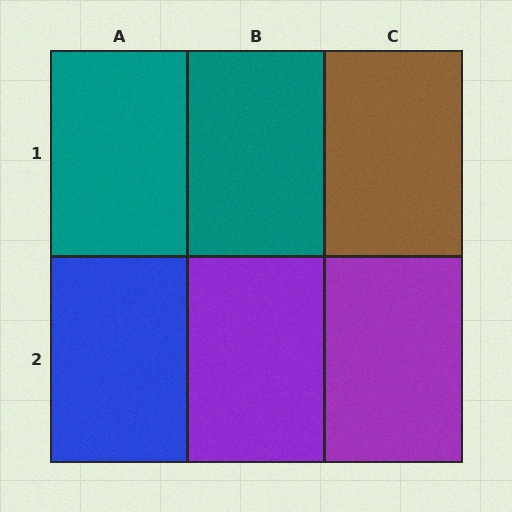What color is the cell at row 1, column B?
Teal.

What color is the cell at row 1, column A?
Teal.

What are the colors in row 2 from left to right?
Blue, purple, purple.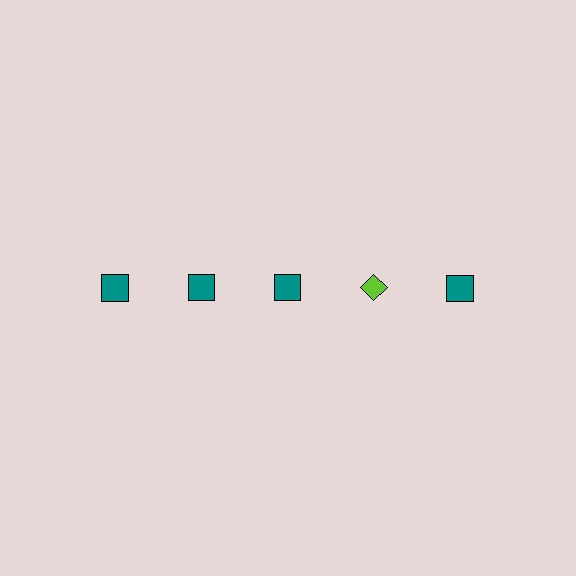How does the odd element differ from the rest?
It differs in both color (lime instead of teal) and shape (diamond instead of square).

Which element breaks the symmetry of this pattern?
The lime diamond in the top row, second from right column breaks the symmetry. All other shapes are teal squares.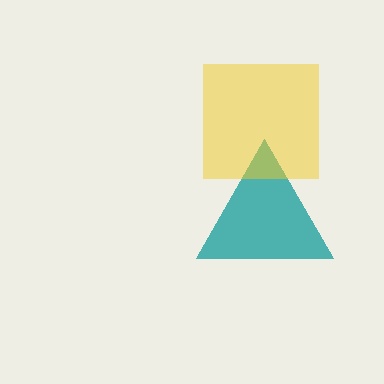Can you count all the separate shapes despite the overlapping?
Yes, there are 2 separate shapes.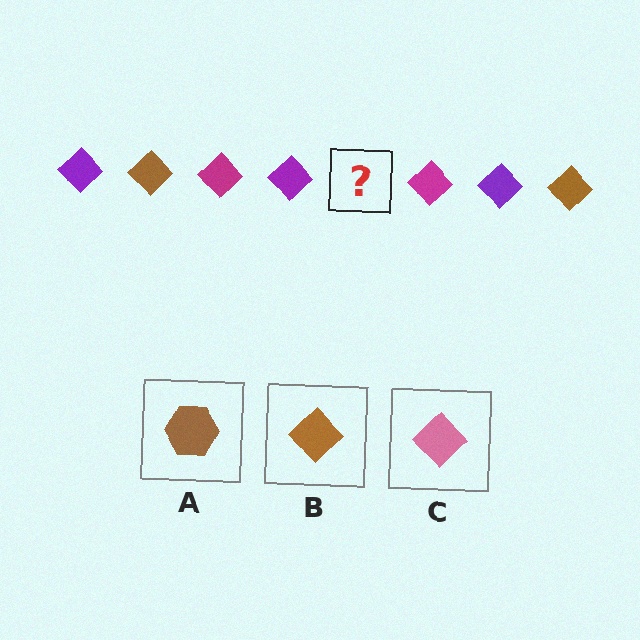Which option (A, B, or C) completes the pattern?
B.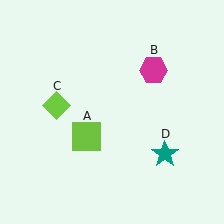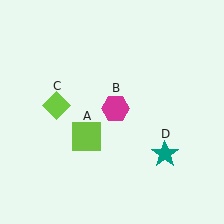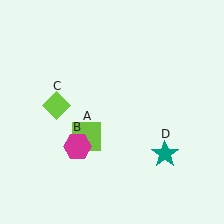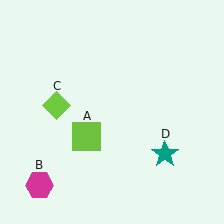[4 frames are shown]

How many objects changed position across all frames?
1 object changed position: magenta hexagon (object B).